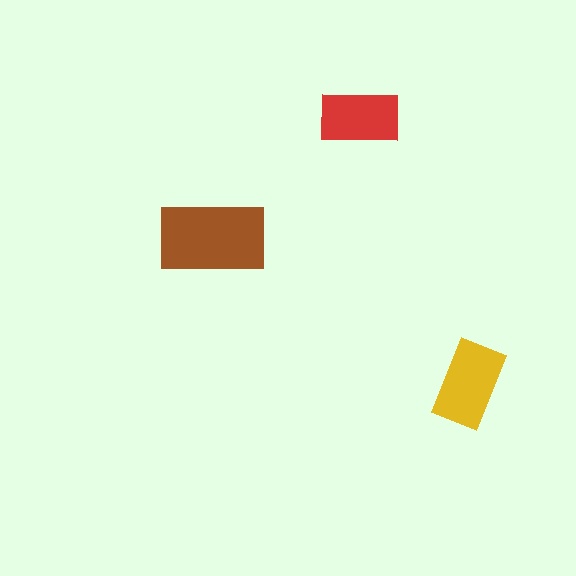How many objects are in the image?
There are 3 objects in the image.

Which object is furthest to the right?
The yellow rectangle is rightmost.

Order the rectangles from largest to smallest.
the brown one, the yellow one, the red one.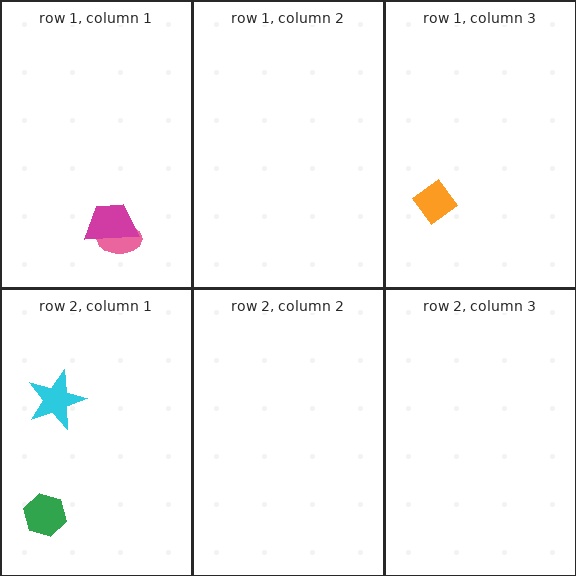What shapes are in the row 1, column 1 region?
The pink ellipse, the magenta trapezoid.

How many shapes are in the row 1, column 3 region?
1.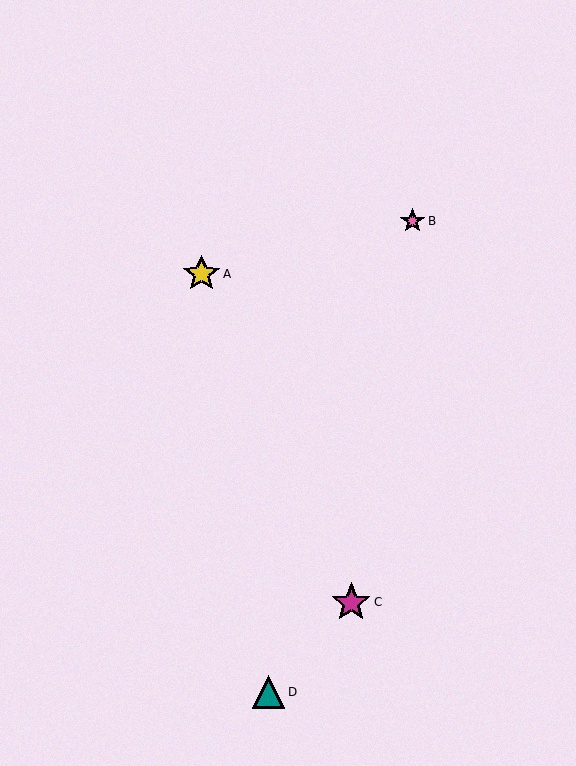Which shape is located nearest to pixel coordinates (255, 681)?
The teal triangle (labeled D) at (269, 692) is nearest to that location.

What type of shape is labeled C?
Shape C is a magenta star.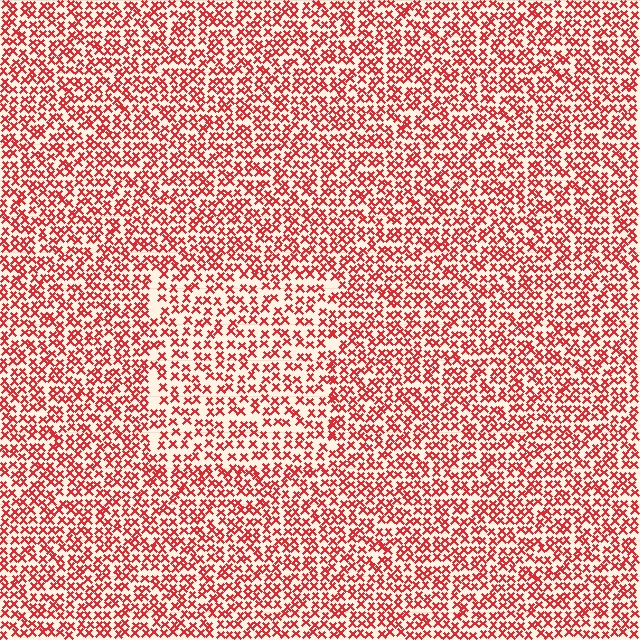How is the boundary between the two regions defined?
The boundary is defined by a change in element density (approximately 1.4x ratio). All elements are the same color, size, and shape.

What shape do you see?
I see a rectangle.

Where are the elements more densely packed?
The elements are more densely packed outside the rectangle boundary.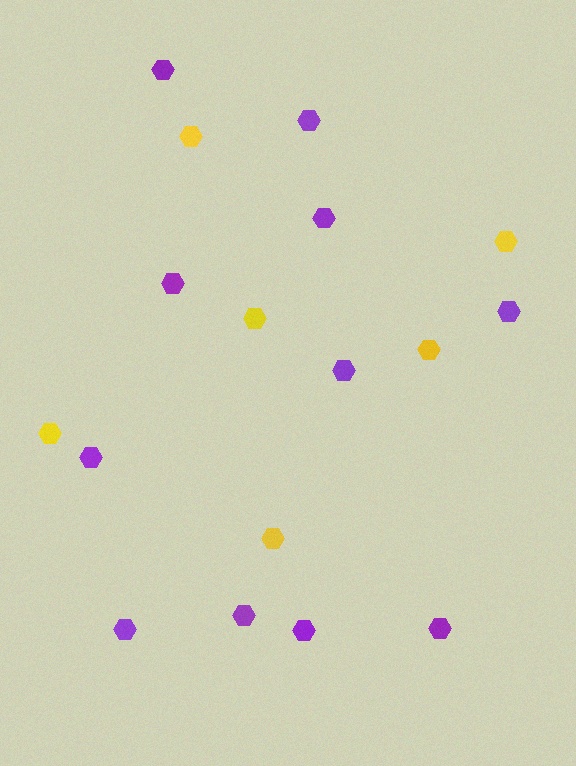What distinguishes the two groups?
There are 2 groups: one group of purple hexagons (11) and one group of yellow hexagons (6).